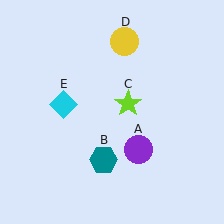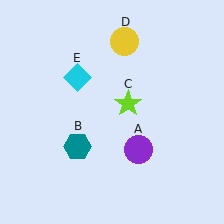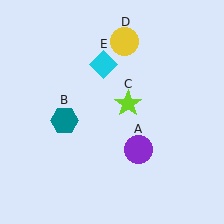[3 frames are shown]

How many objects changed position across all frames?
2 objects changed position: teal hexagon (object B), cyan diamond (object E).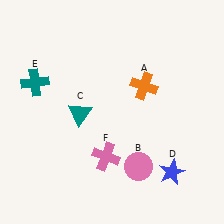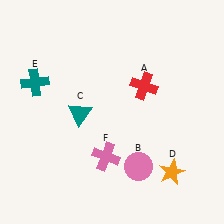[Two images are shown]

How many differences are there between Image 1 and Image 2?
There are 2 differences between the two images.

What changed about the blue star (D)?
In Image 1, D is blue. In Image 2, it changed to orange.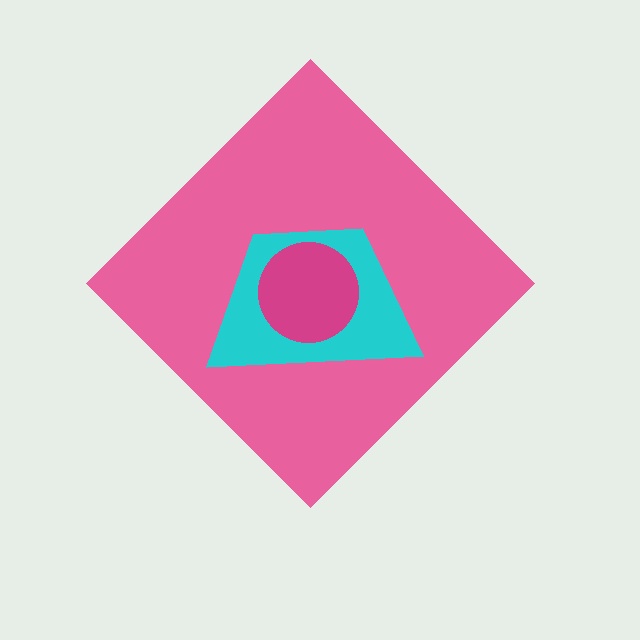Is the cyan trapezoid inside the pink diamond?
Yes.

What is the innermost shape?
The magenta circle.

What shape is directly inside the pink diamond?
The cyan trapezoid.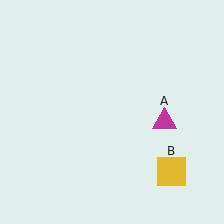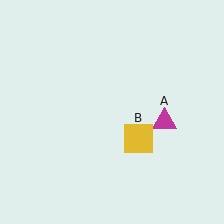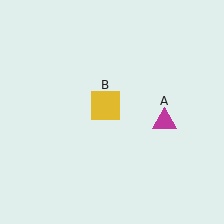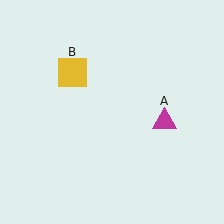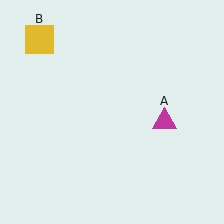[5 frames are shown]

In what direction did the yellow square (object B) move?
The yellow square (object B) moved up and to the left.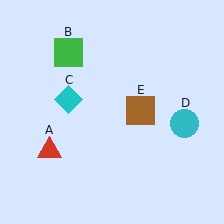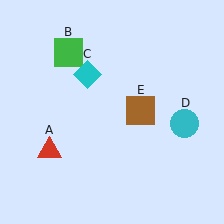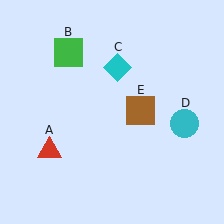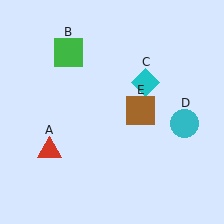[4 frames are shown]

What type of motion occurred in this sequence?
The cyan diamond (object C) rotated clockwise around the center of the scene.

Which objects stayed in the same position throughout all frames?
Red triangle (object A) and green square (object B) and cyan circle (object D) and brown square (object E) remained stationary.